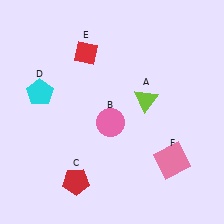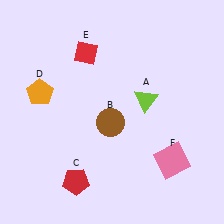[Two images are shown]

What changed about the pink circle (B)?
In Image 1, B is pink. In Image 2, it changed to brown.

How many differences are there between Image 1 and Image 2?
There are 2 differences between the two images.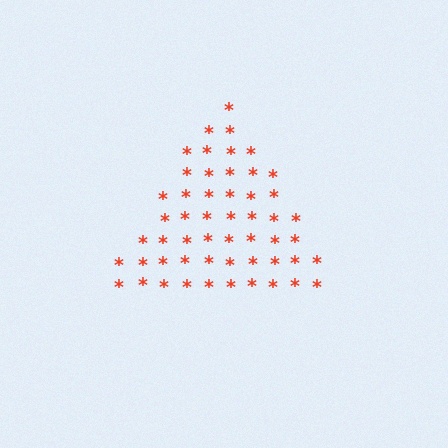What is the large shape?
The large shape is a triangle.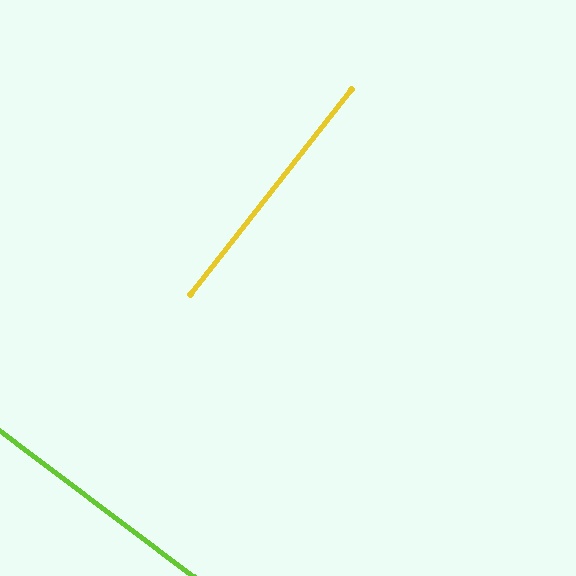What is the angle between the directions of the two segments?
Approximately 89 degrees.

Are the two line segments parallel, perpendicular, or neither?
Perpendicular — they meet at approximately 89°.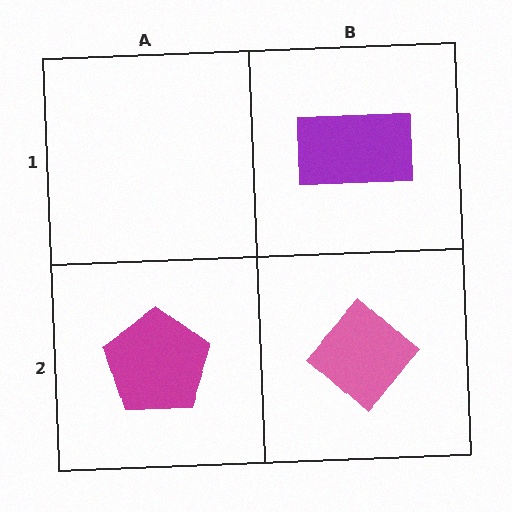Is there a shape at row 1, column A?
No, that cell is empty.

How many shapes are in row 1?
1 shape.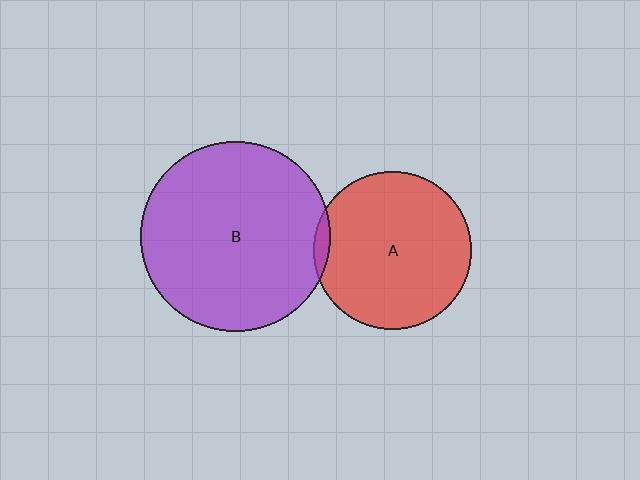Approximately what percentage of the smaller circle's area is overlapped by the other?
Approximately 5%.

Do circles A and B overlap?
Yes.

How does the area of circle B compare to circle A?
Approximately 1.5 times.